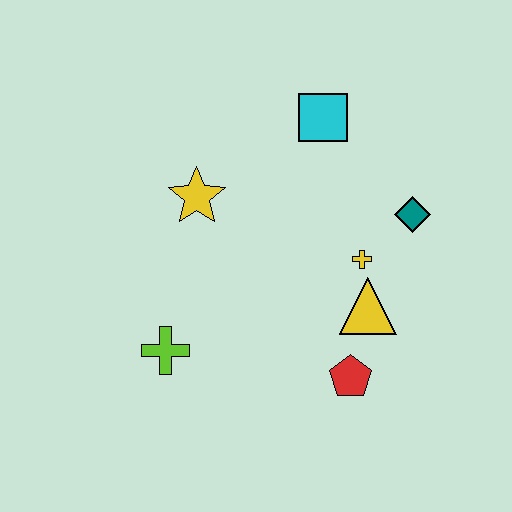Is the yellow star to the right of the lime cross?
Yes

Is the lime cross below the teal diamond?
Yes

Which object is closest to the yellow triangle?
The yellow cross is closest to the yellow triangle.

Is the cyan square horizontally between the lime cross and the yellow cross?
Yes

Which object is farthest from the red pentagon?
The cyan square is farthest from the red pentagon.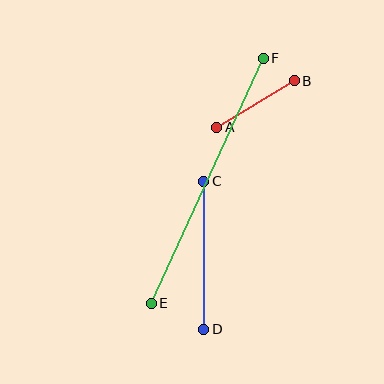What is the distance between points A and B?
The distance is approximately 90 pixels.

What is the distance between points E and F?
The distance is approximately 269 pixels.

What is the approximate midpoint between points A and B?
The midpoint is at approximately (255, 104) pixels.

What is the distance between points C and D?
The distance is approximately 148 pixels.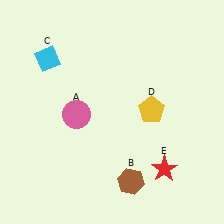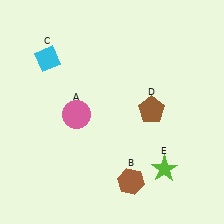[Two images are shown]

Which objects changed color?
D changed from yellow to brown. E changed from red to lime.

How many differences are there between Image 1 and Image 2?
There are 2 differences between the two images.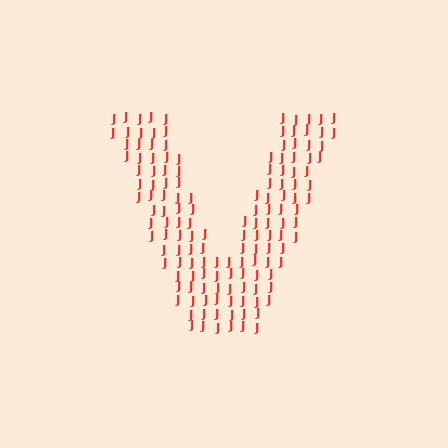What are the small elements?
The small elements are letter J's.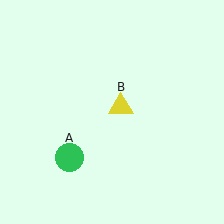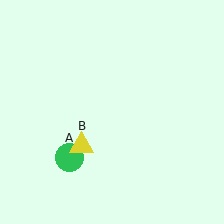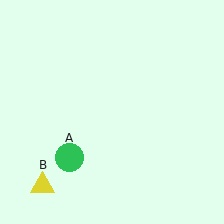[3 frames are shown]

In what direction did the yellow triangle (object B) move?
The yellow triangle (object B) moved down and to the left.